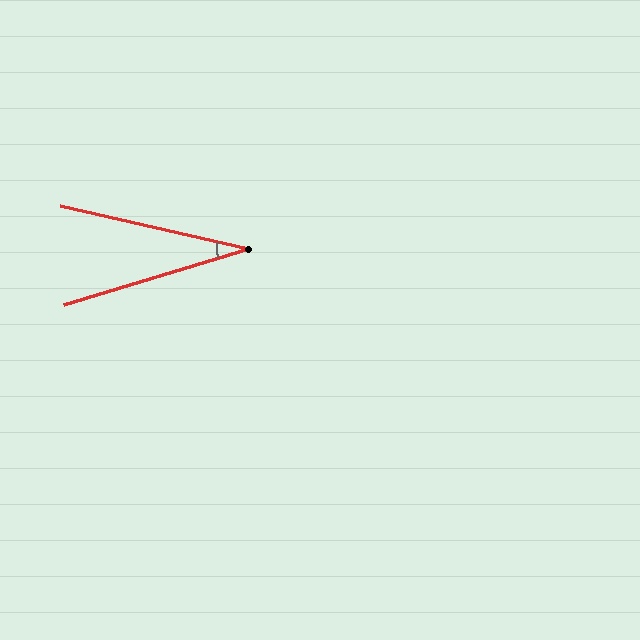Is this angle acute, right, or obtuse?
It is acute.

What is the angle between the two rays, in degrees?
Approximately 30 degrees.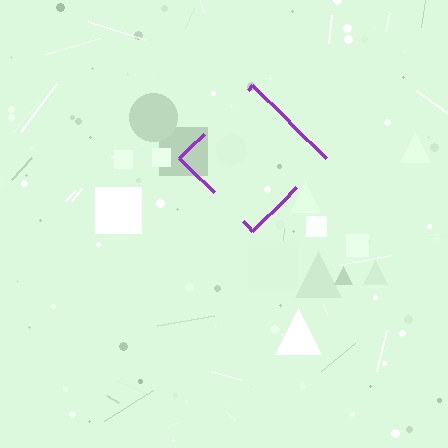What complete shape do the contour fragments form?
The contour fragments form a diamond.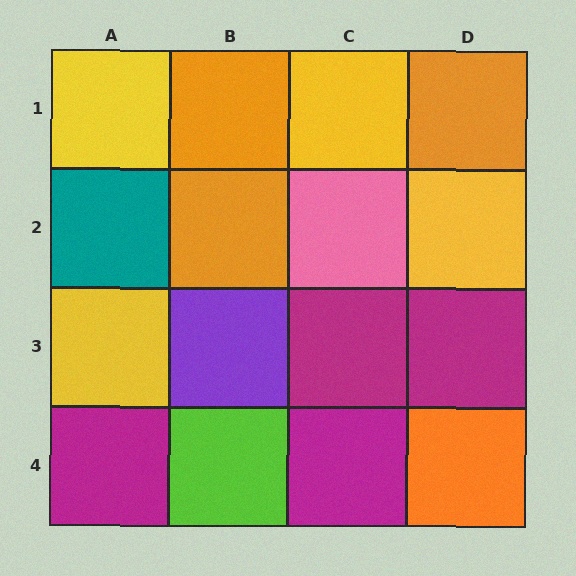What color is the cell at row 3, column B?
Purple.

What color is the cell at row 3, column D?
Magenta.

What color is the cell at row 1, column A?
Yellow.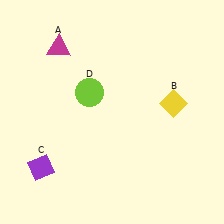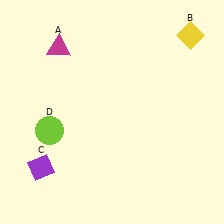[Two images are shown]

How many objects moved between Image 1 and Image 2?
2 objects moved between the two images.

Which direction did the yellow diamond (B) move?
The yellow diamond (B) moved up.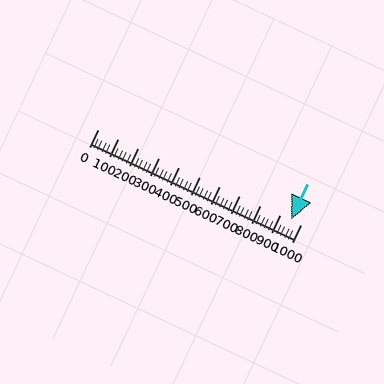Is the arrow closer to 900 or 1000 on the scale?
The arrow is closer to 1000.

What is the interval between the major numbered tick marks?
The major tick marks are spaced 100 units apart.